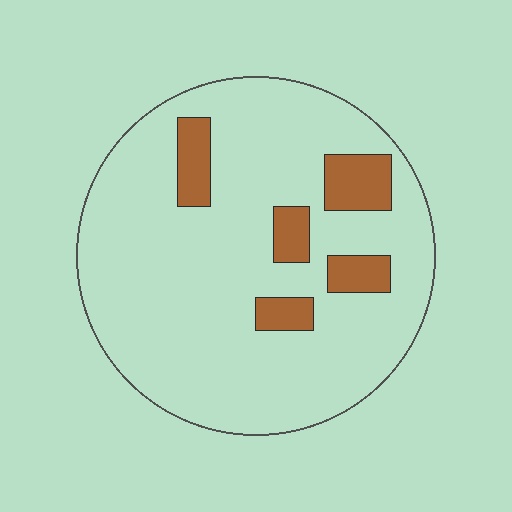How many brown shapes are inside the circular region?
5.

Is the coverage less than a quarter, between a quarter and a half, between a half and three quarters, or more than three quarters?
Less than a quarter.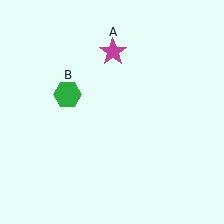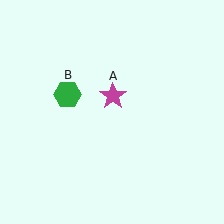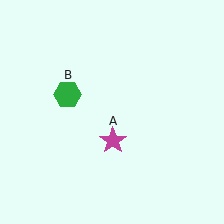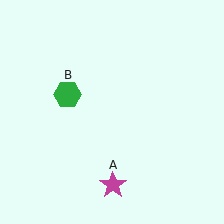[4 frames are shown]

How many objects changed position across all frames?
1 object changed position: magenta star (object A).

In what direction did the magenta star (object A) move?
The magenta star (object A) moved down.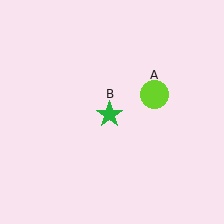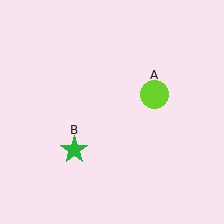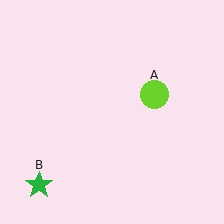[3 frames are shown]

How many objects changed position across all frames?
1 object changed position: green star (object B).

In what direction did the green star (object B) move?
The green star (object B) moved down and to the left.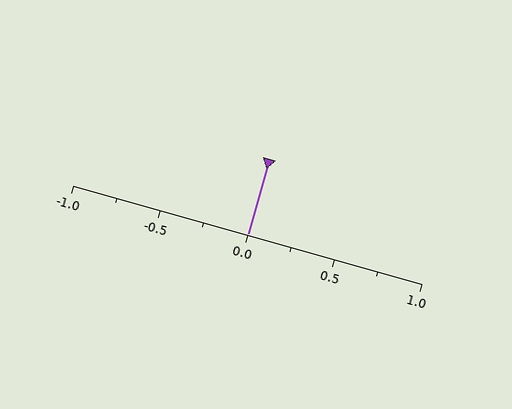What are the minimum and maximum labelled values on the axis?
The axis runs from -1.0 to 1.0.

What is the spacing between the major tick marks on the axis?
The major ticks are spaced 0.5 apart.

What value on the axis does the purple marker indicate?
The marker indicates approximately 0.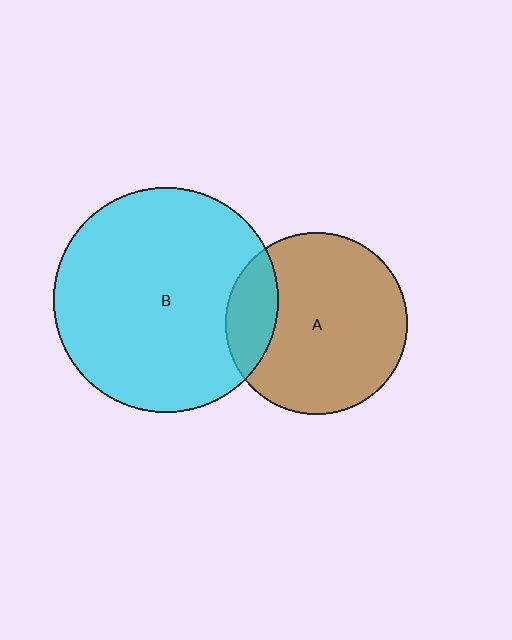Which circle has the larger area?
Circle B (cyan).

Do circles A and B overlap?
Yes.